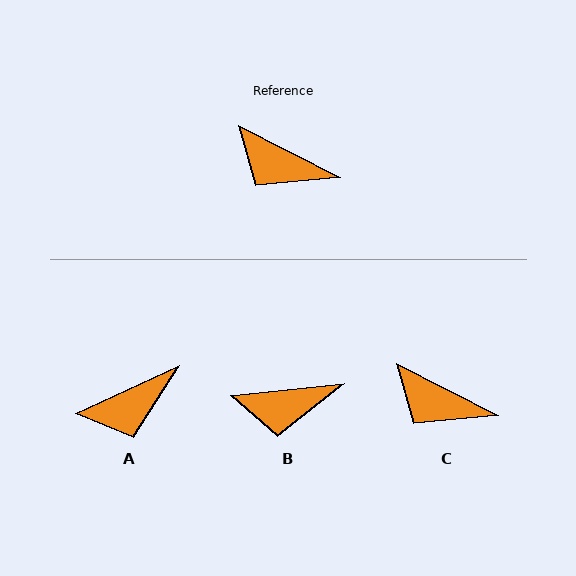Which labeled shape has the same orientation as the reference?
C.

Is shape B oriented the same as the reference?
No, it is off by about 33 degrees.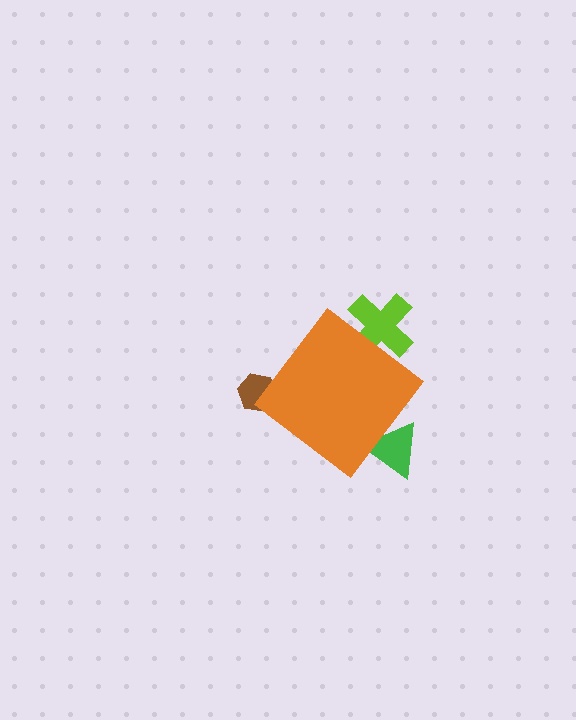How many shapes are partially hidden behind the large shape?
3 shapes are partially hidden.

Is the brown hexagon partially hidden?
Yes, the brown hexagon is partially hidden behind the orange diamond.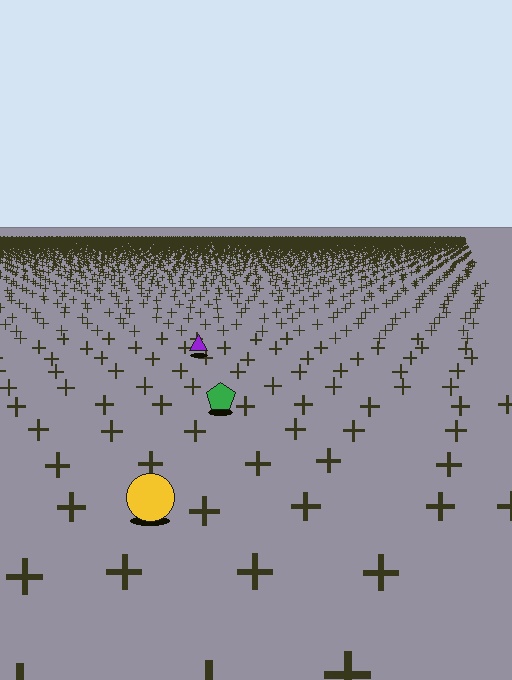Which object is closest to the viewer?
The yellow circle is closest. The texture marks near it are larger and more spread out.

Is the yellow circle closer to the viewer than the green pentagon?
Yes. The yellow circle is closer — you can tell from the texture gradient: the ground texture is coarser near it.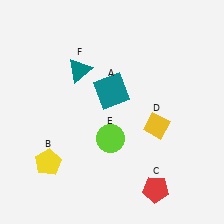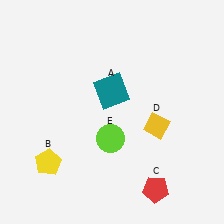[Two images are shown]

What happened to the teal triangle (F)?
The teal triangle (F) was removed in Image 2. It was in the top-left area of Image 1.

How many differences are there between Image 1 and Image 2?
There is 1 difference between the two images.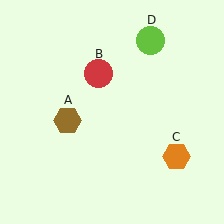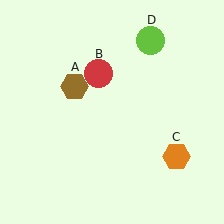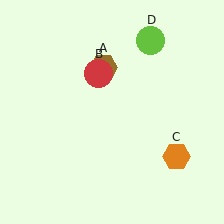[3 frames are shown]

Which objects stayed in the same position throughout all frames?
Red circle (object B) and orange hexagon (object C) and lime circle (object D) remained stationary.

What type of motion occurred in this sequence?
The brown hexagon (object A) rotated clockwise around the center of the scene.